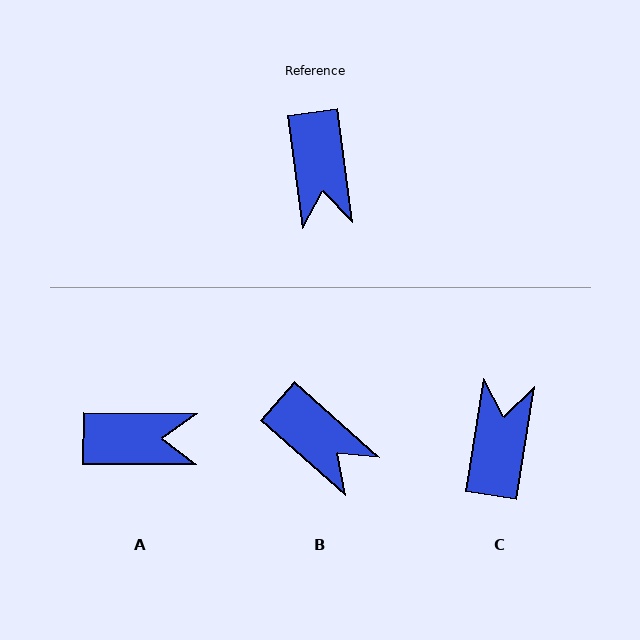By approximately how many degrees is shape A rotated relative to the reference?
Approximately 82 degrees counter-clockwise.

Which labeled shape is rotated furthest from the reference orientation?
C, about 164 degrees away.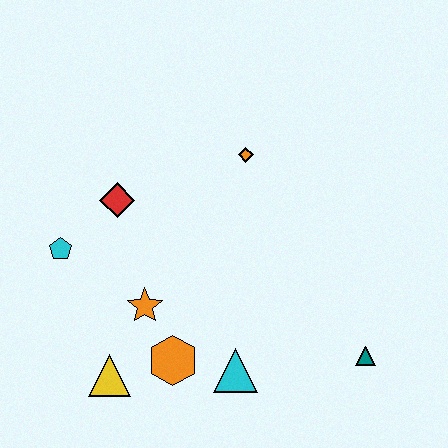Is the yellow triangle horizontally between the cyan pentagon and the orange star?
Yes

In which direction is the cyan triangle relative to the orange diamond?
The cyan triangle is below the orange diamond.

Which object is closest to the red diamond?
The cyan pentagon is closest to the red diamond.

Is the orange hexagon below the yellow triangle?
No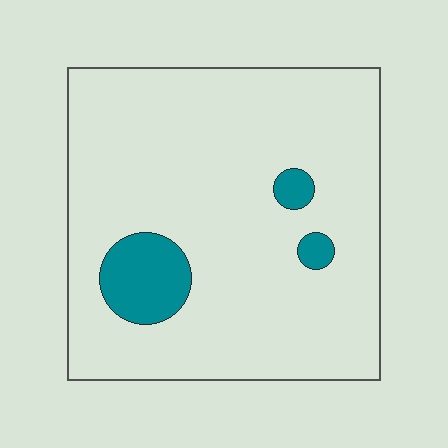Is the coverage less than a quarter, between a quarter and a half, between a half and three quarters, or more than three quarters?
Less than a quarter.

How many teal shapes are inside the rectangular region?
3.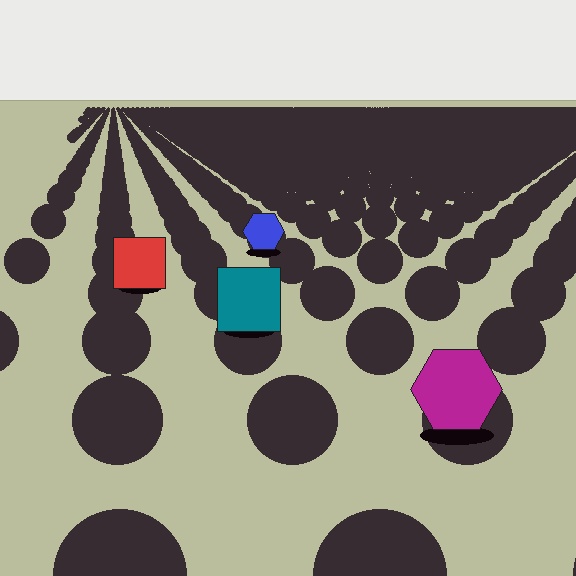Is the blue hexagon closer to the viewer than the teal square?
No. The teal square is closer — you can tell from the texture gradient: the ground texture is coarser near it.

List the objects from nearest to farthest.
From nearest to farthest: the magenta hexagon, the teal square, the red square, the blue hexagon.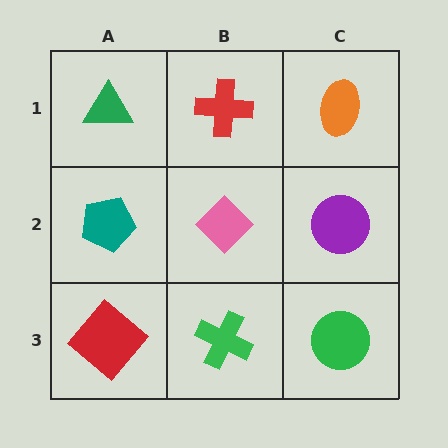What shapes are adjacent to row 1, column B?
A pink diamond (row 2, column B), a green triangle (row 1, column A), an orange ellipse (row 1, column C).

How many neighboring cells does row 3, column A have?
2.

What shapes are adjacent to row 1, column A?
A teal pentagon (row 2, column A), a red cross (row 1, column B).